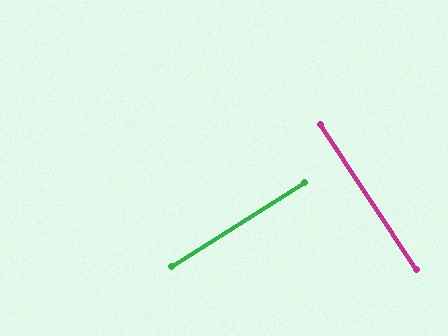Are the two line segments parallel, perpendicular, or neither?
Perpendicular — they meet at approximately 89°.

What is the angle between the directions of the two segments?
Approximately 89 degrees.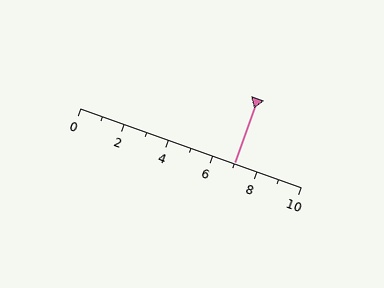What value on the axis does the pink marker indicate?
The marker indicates approximately 7.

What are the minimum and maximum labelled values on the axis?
The axis runs from 0 to 10.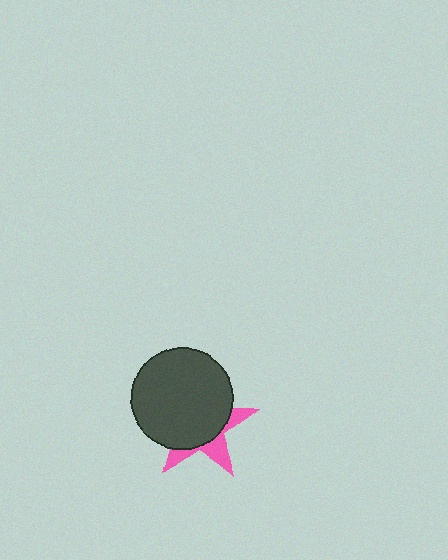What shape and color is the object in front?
The object in front is a dark gray circle.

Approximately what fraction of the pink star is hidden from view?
Roughly 69% of the pink star is hidden behind the dark gray circle.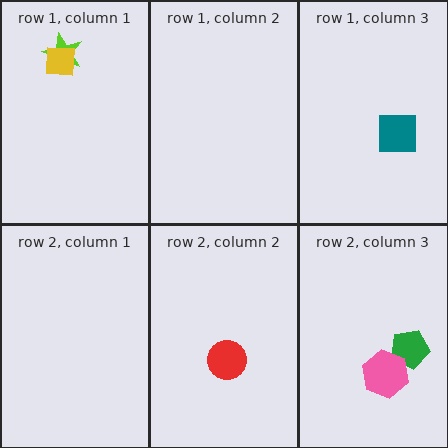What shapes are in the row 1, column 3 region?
The teal square.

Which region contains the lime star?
The row 1, column 1 region.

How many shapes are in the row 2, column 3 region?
2.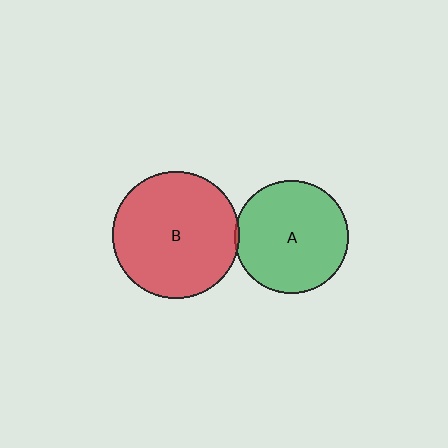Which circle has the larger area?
Circle B (red).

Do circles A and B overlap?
Yes.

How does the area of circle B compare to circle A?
Approximately 1.2 times.